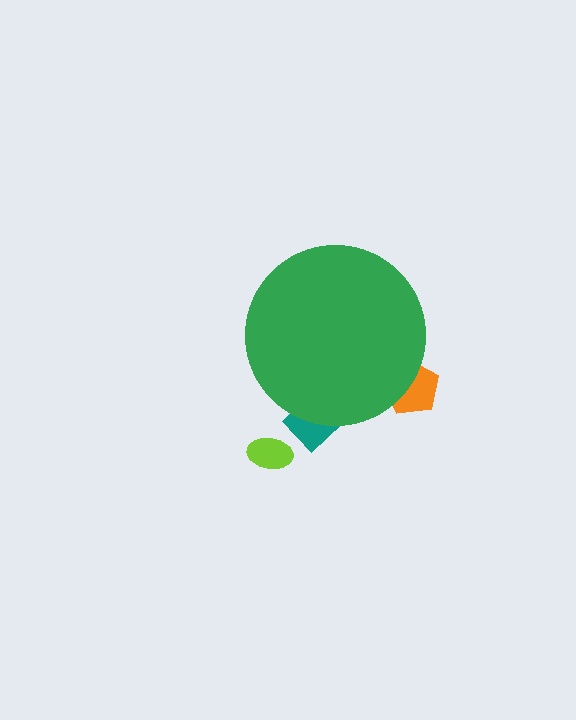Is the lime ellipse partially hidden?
No, the lime ellipse is fully visible.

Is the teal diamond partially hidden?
Yes, the teal diamond is partially hidden behind the green circle.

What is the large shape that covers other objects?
A green circle.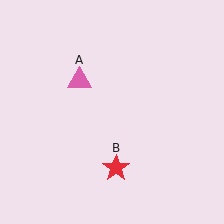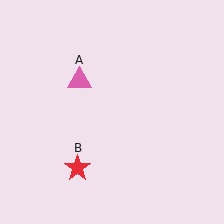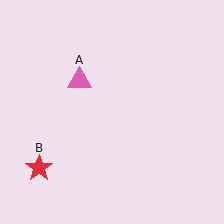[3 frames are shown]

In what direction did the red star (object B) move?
The red star (object B) moved left.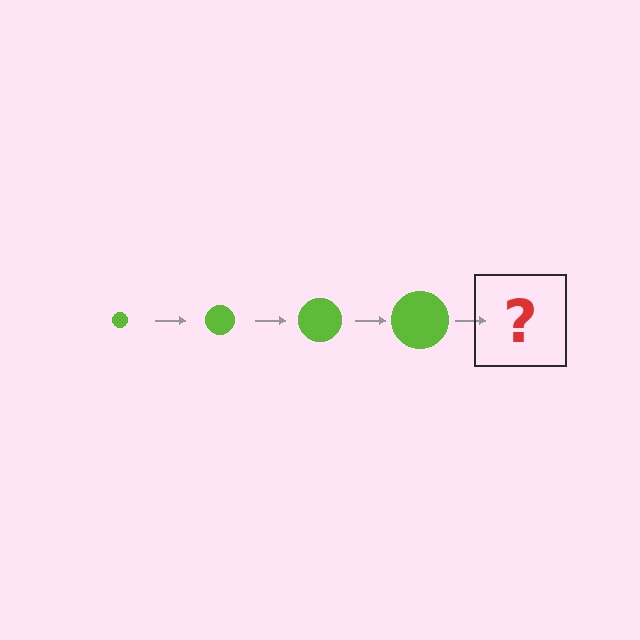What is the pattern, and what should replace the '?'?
The pattern is that the circle gets progressively larger each step. The '?' should be a lime circle, larger than the previous one.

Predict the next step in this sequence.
The next step is a lime circle, larger than the previous one.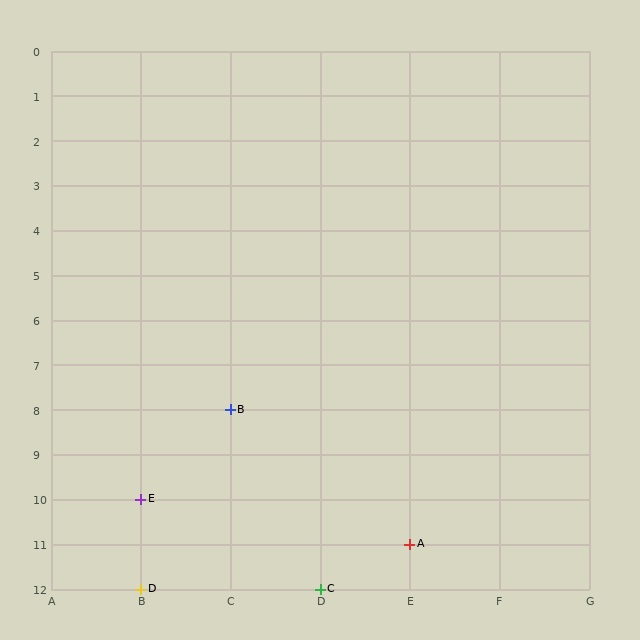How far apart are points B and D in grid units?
Points B and D are 1 column and 4 rows apart (about 4.1 grid units diagonally).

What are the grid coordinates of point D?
Point D is at grid coordinates (B, 12).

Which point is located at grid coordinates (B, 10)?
Point E is at (B, 10).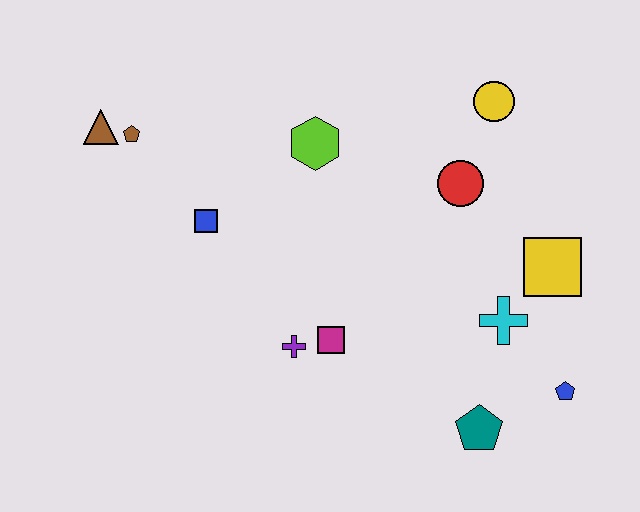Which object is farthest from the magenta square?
The brown triangle is farthest from the magenta square.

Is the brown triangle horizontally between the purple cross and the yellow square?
No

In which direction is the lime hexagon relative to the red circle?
The lime hexagon is to the left of the red circle.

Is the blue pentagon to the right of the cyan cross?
Yes